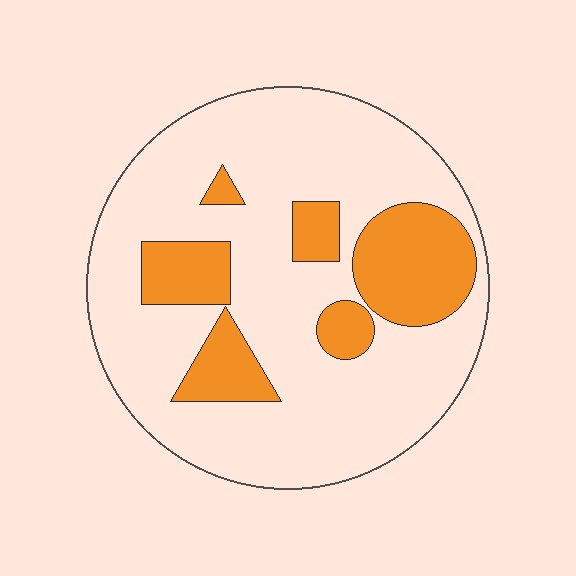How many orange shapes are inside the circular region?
6.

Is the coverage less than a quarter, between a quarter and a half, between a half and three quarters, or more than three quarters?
Less than a quarter.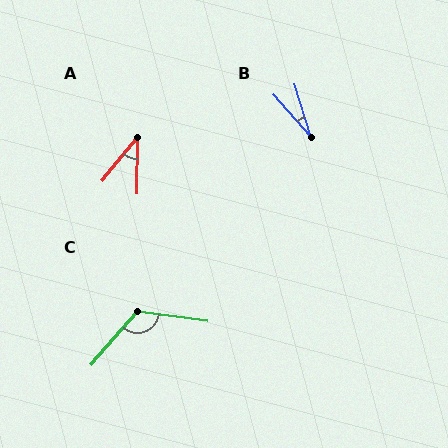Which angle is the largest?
C, at approximately 123 degrees.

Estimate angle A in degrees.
Approximately 39 degrees.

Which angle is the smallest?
B, at approximately 25 degrees.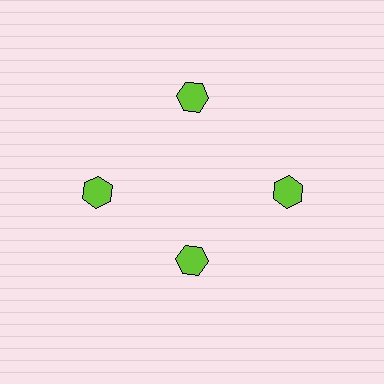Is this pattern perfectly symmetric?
No. The 4 lime hexagons are arranged in a ring, but one element near the 6 o'clock position is pulled inward toward the center, breaking the 4-fold rotational symmetry.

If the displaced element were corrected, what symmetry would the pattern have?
It would have 4-fold rotational symmetry — the pattern would map onto itself every 90 degrees.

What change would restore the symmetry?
The symmetry would be restored by moving it outward, back onto the ring so that all 4 hexagons sit at equal angles and equal distance from the center.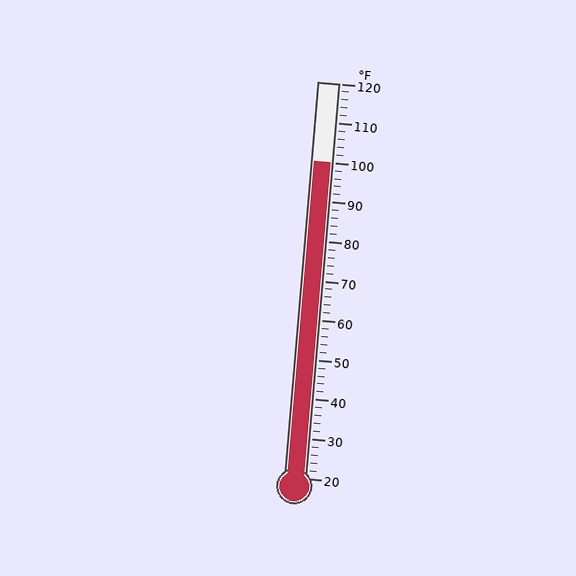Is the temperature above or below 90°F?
The temperature is above 90°F.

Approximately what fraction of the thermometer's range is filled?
The thermometer is filled to approximately 80% of its range.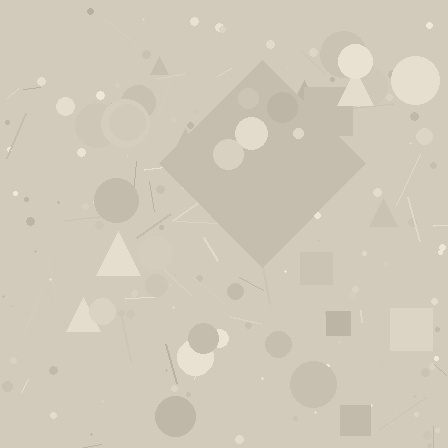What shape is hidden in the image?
A diamond is hidden in the image.